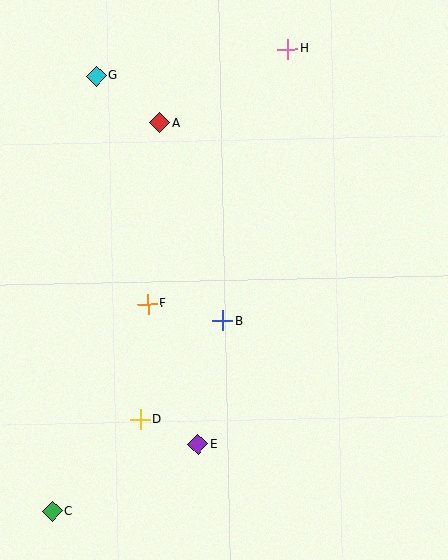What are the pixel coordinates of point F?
Point F is at (148, 304).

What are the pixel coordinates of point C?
Point C is at (52, 511).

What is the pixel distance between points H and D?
The distance between H and D is 399 pixels.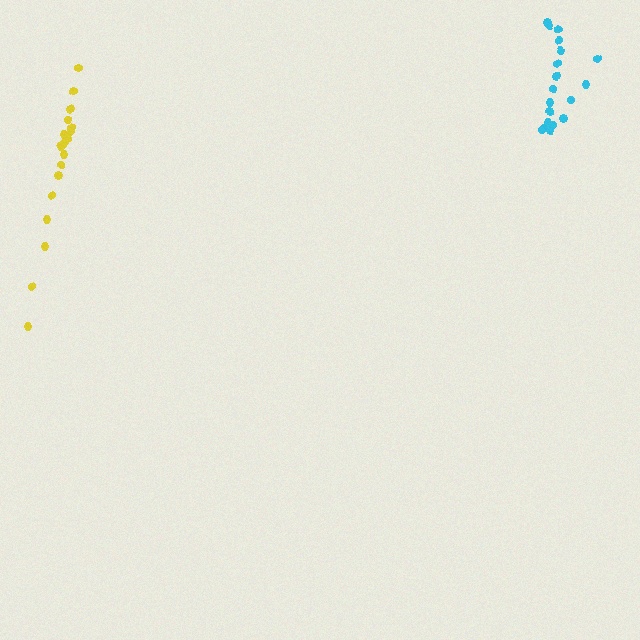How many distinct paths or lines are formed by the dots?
There are 2 distinct paths.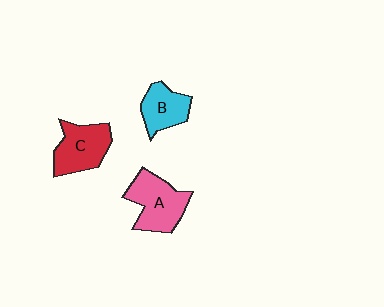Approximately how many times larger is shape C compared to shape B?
Approximately 1.3 times.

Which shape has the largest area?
Shape A (pink).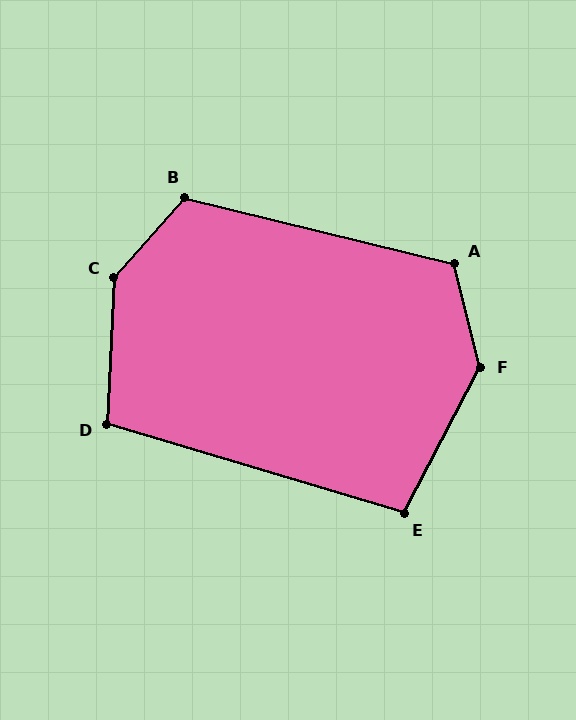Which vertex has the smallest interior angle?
E, at approximately 101 degrees.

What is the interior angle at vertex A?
Approximately 118 degrees (obtuse).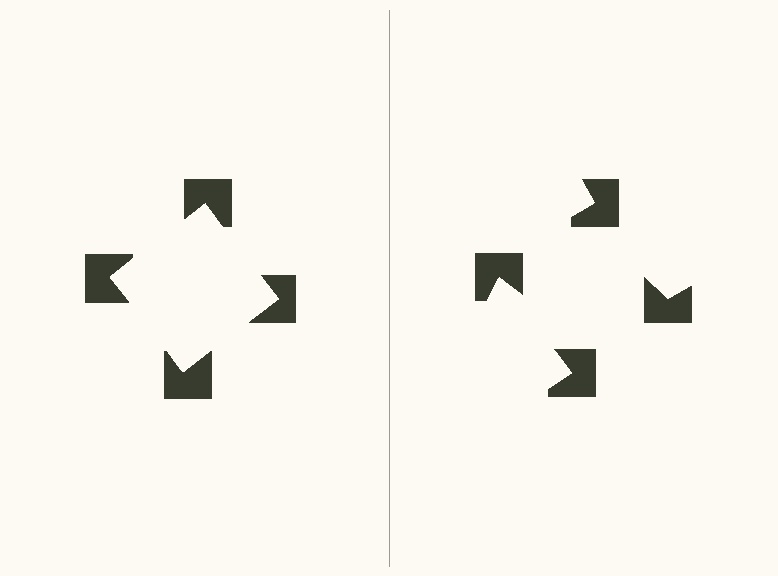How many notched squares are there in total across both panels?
8 — 4 on each side.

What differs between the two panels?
The notched squares are positioned identically on both sides; only the wedge orientations differ. On the left they align to a square; on the right they are misaligned.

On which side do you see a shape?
An illusory square appears on the left side. On the right side the wedge cuts are rotated, so no coherent shape forms.